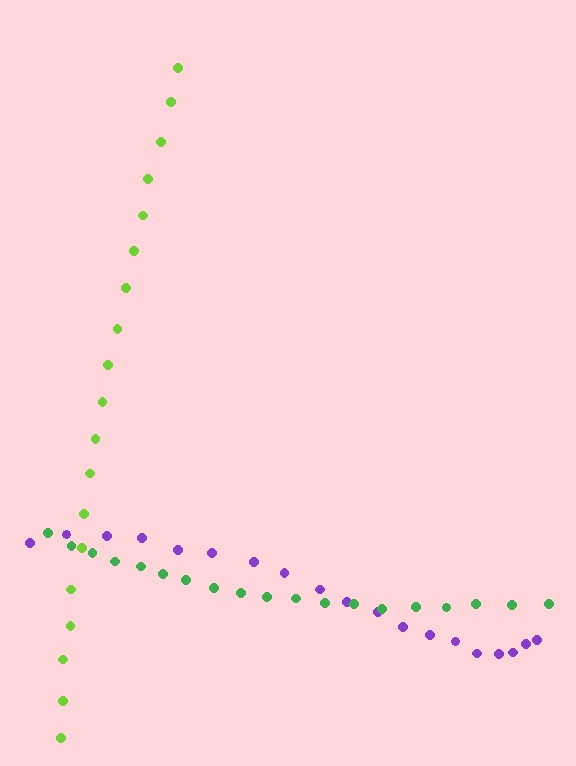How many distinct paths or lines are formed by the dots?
There are 3 distinct paths.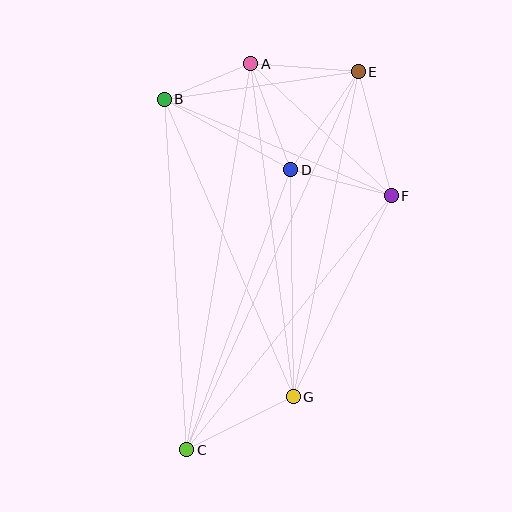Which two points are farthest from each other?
Points C and E are farthest from each other.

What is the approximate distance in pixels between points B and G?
The distance between B and G is approximately 324 pixels.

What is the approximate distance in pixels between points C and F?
The distance between C and F is approximately 326 pixels.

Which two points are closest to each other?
Points A and B are closest to each other.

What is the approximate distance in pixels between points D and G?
The distance between D and G is approximately 227 pixels.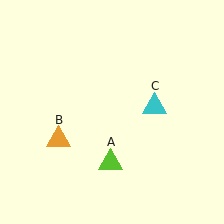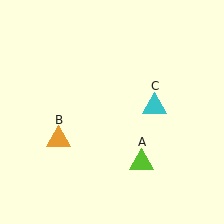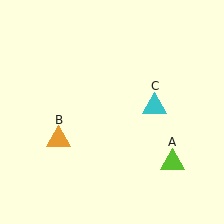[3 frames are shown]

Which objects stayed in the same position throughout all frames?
Orange triangle (object B) and cyan triangle (object C) remained stationary.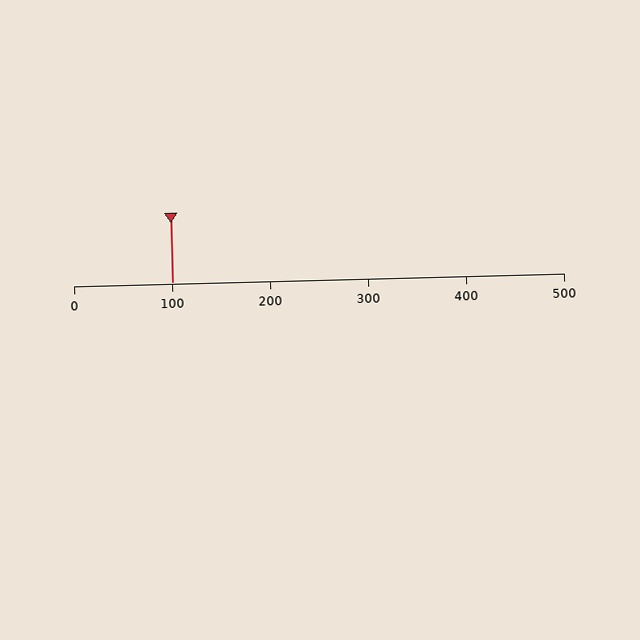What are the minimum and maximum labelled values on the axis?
The axis runs from 0 to 500.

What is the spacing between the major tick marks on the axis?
The major ticks are spaced 100 apart.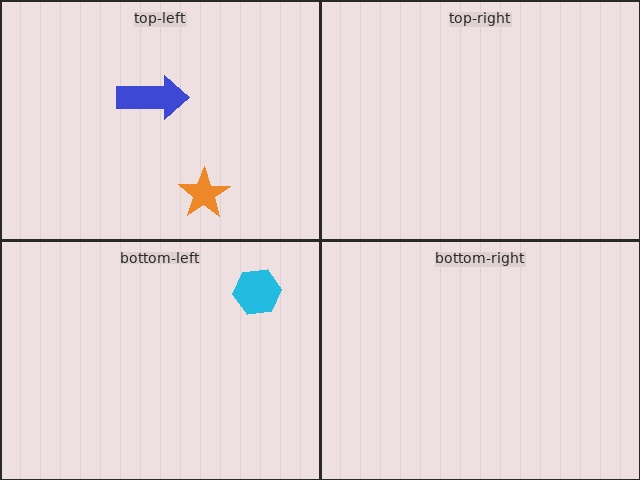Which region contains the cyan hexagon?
The bottom-left region.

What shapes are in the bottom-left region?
The cyan hexagon.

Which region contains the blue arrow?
The top-left region.